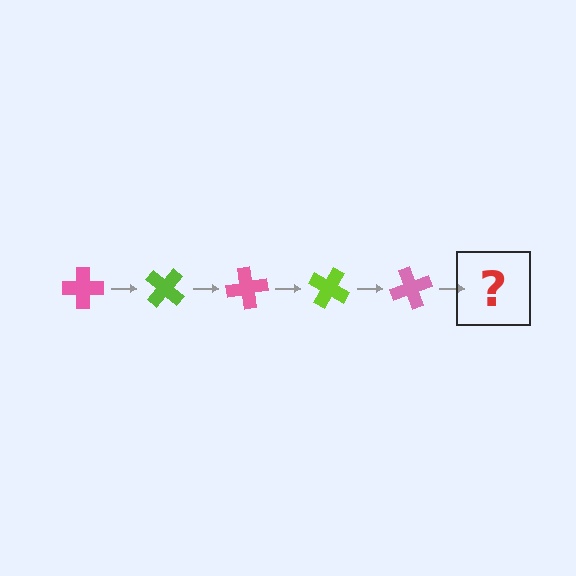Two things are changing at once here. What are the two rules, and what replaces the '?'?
The two rules are that it rotates 40 degrees each step and the color cycles through pink and lime. The '?' should be a lime cross, rotated 200 degrees from the start.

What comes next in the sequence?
The next element should be a lime cross, rotated 200 degrees from the start.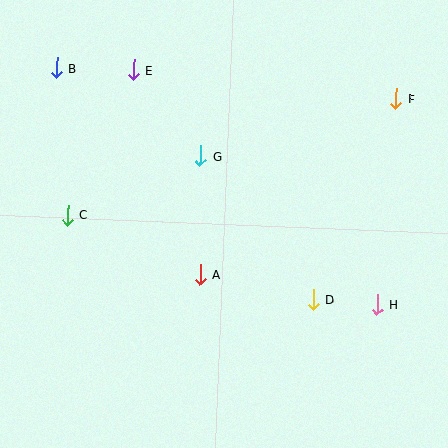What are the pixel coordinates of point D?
Point D is at (313, 299).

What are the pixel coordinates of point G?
Point G is at (201, 156).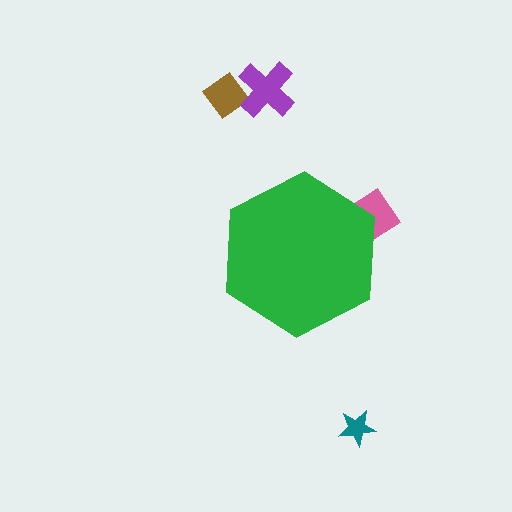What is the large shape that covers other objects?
A green hexagon.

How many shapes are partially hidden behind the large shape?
1 shape is partially hidden.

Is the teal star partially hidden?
No, the teal star is fully visible.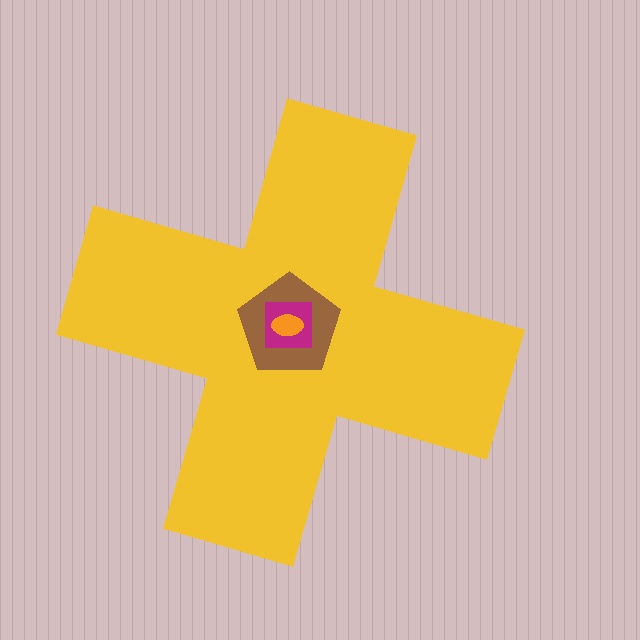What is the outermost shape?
The yellow cross.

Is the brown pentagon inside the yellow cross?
Yes.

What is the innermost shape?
The orange ellipse.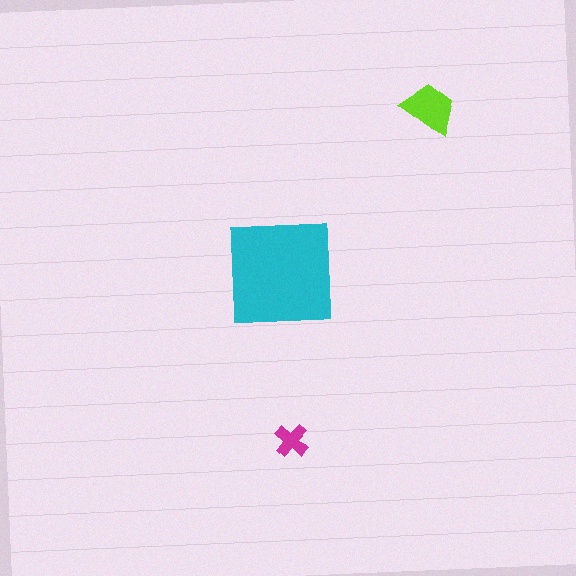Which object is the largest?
The cyan square.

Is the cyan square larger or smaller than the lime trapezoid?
Larger.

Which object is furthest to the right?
The lime trapezoid is rightmost.